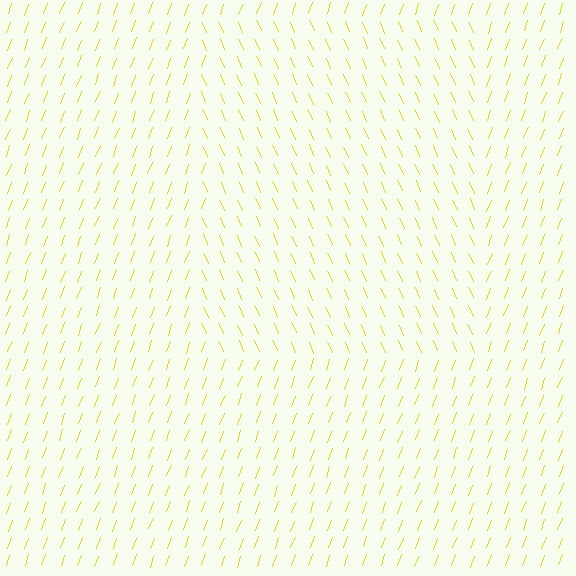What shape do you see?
I see a rectangle.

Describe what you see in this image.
The image is filled with small yellow line segments. A rectangle region in the image has lines oriented differently from the surrounding lines, creating a visible texture boundary.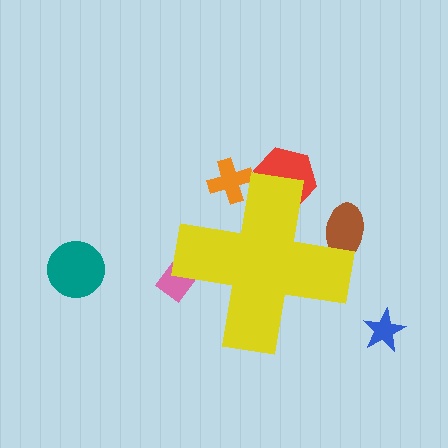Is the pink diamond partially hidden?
Yes, the pink diamond is partially hidden behind the yellow cross.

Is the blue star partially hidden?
No, the blue star is fully visible.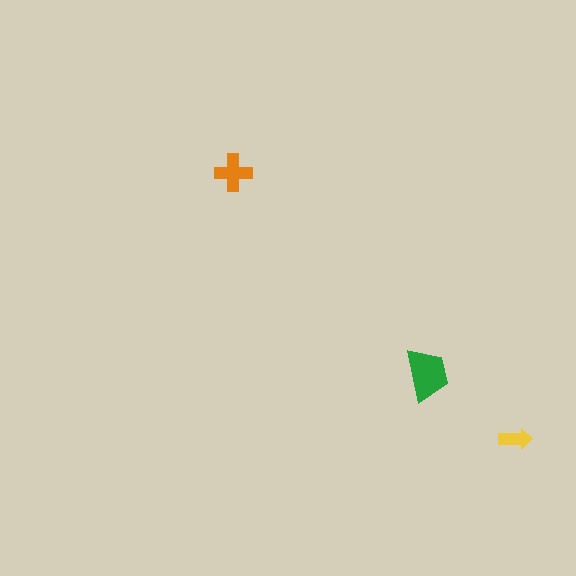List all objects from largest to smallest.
The green trapezoid, the orange cross, the yellow arrow.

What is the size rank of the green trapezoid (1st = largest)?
1st.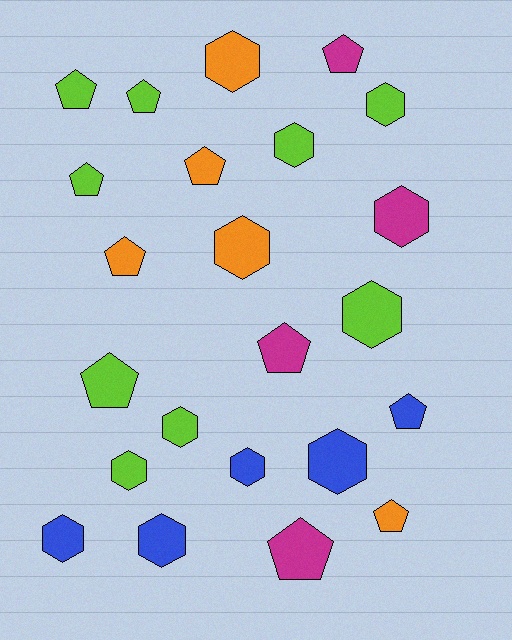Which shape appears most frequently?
Hexagon, with 12 objects.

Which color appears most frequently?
Lime, with 9 objects.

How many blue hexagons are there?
There are 4 blue hexagons.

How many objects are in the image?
There are 23 objects.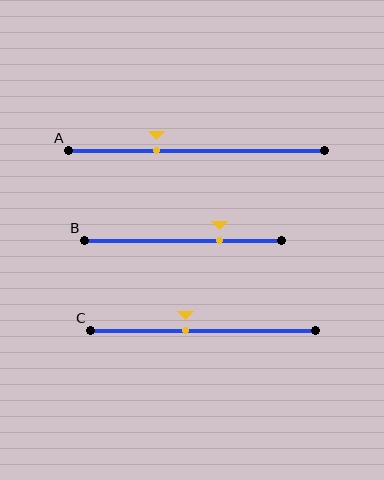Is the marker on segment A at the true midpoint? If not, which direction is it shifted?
No, the marker on segment A is shifted to the left by about 16% of the segment length.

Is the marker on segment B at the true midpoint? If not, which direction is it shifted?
No, the marker on segment B is shifted to the right by about 19% of the segment length.